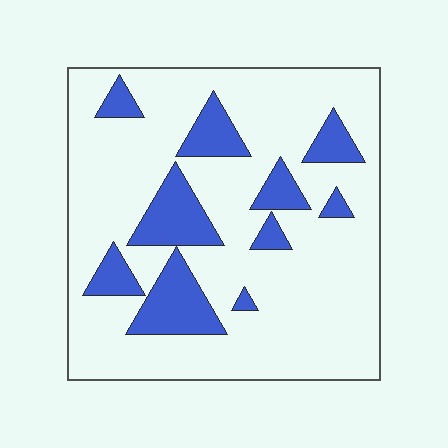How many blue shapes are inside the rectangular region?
10.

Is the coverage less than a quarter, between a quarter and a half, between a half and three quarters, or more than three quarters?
Less than a quarter.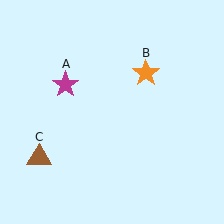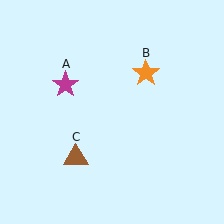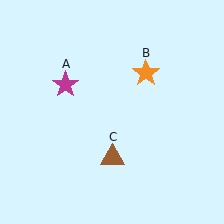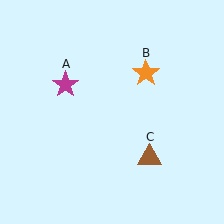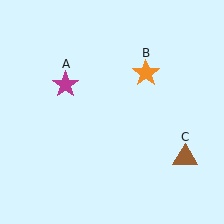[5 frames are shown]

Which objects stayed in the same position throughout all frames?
Magenta star (object A) and orange star (object B) remained stationary.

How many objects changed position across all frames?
1 object changed position: brown triangle (object C).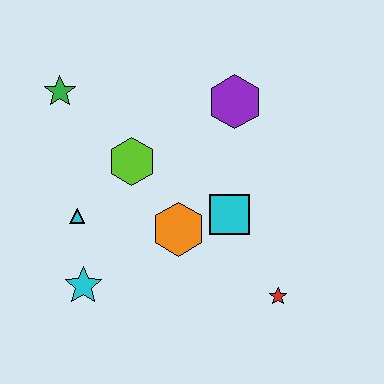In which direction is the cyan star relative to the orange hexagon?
The cyan star is to the left of the orange hexagon.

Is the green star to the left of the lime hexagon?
Yes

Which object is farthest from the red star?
The green star is farthest from the red star.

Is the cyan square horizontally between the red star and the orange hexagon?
Yes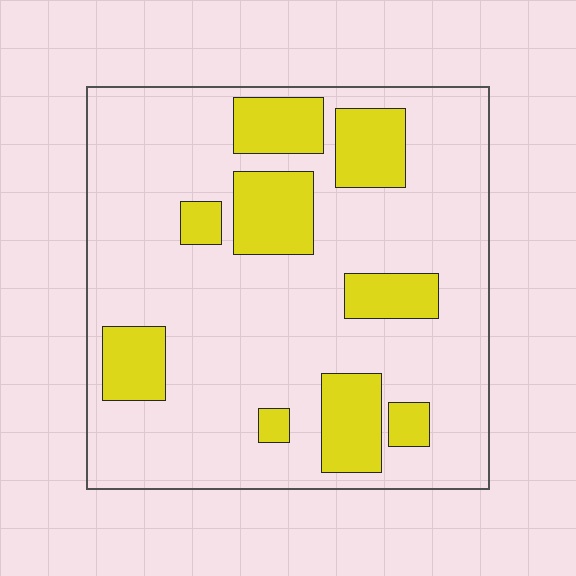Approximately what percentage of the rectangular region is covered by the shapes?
Approximately 25%.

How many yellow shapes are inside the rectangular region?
9.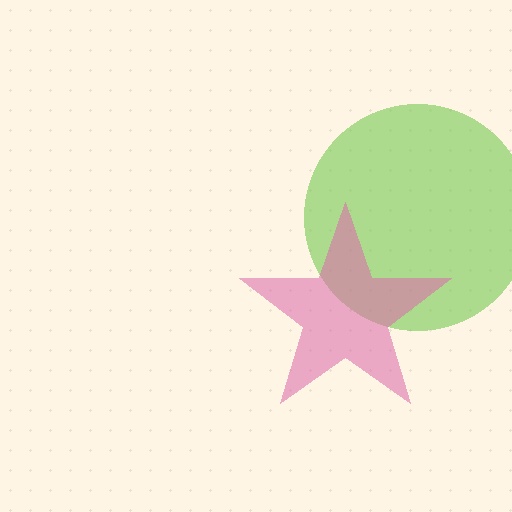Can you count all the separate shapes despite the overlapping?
Yes, there are 2 separate shapes.